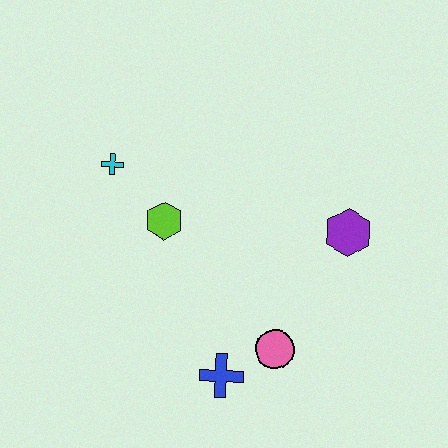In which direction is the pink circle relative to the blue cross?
The pink circle is to the right of the blue cross.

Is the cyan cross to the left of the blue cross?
Yes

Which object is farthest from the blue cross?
The cyan cross is farthest from the blue cross.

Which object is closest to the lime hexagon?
The cyan cross is closest to the lime hexagon.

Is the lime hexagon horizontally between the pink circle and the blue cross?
No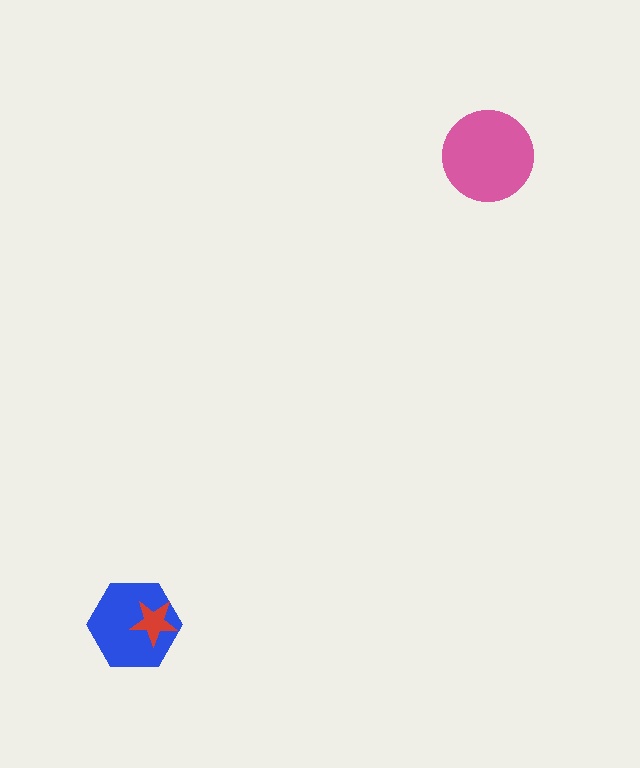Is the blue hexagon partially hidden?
Yes, it is partially covered by another shape.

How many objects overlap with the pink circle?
0 objects overlap with the pink circle.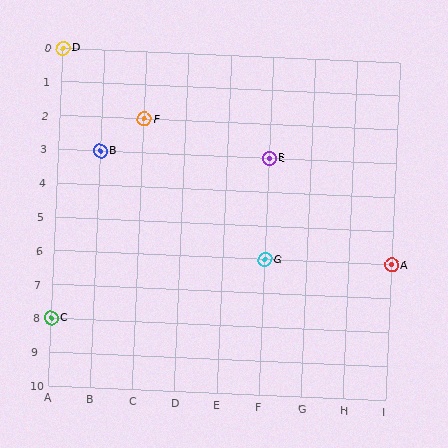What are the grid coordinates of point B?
Point B is at grid coordinates (B, 3).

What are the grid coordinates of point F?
Point F is at grid coordinates (C, 2).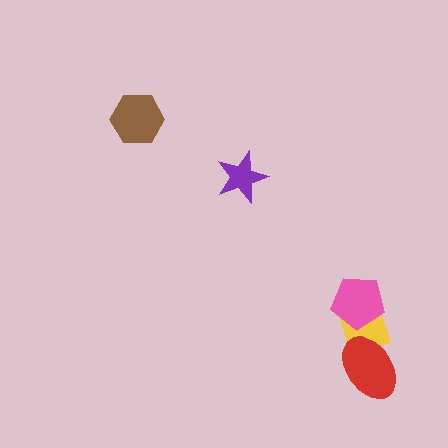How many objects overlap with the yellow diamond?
2 objects overlap with the yellow diamond.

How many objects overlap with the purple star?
0 objects overlap with the purple star.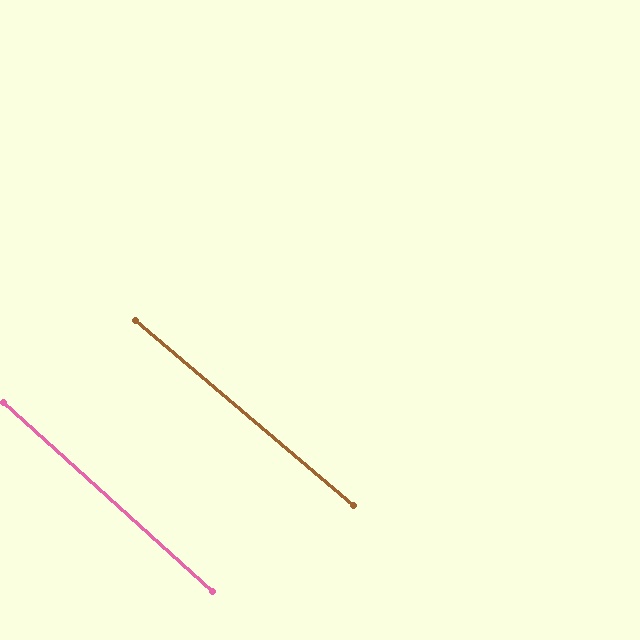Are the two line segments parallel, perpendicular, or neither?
Parallel — their directions differ by only 1.7°.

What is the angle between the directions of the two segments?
Approximately 2 degrees.